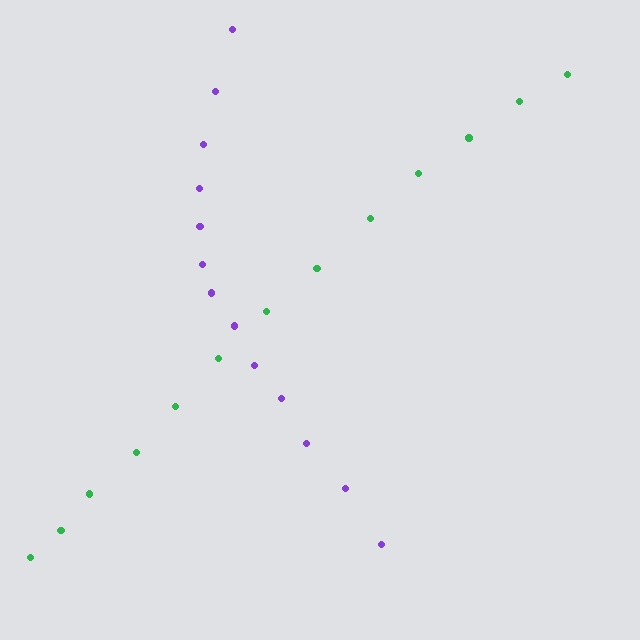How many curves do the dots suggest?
There are 2 distinct paths.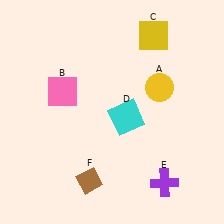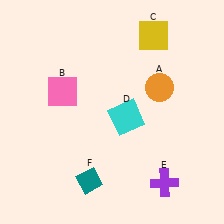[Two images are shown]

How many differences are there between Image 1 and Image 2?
There are 2 differences between the two images.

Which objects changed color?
A changed from yellow to orange. F changed from brown to teal.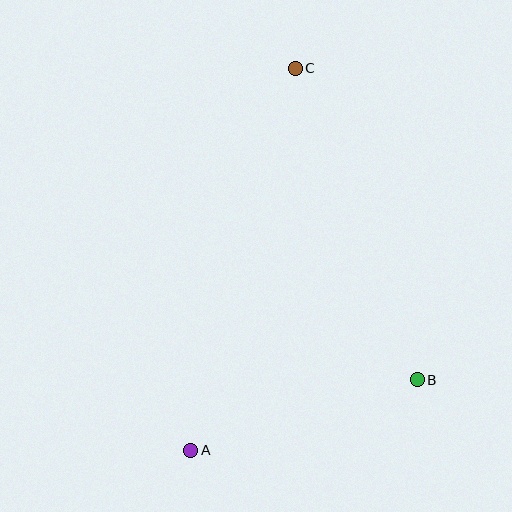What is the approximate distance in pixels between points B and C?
The distance between B and C is approximately 334 pixels.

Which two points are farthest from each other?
Points A and C are farthest from each other.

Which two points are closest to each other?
Points A and B are closest to each other.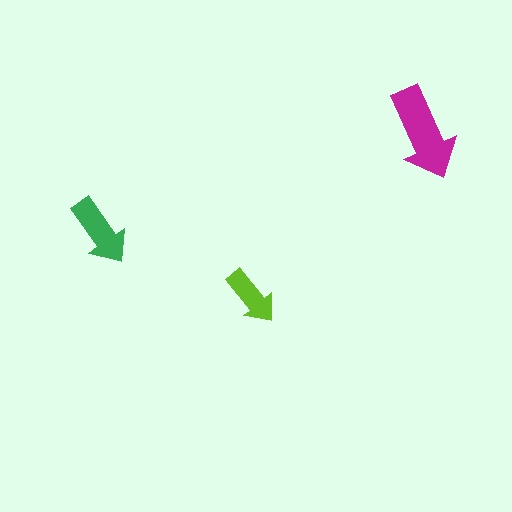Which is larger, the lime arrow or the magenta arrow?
The magenta one.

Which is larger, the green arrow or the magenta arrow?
The magenta one.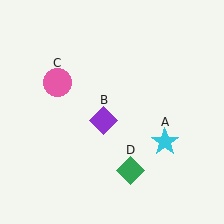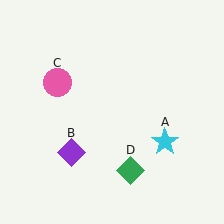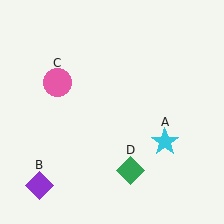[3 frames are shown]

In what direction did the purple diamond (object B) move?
The purple diamond (object B) moved down and to the left.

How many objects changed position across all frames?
1 object changed position: purple diamond (object B).